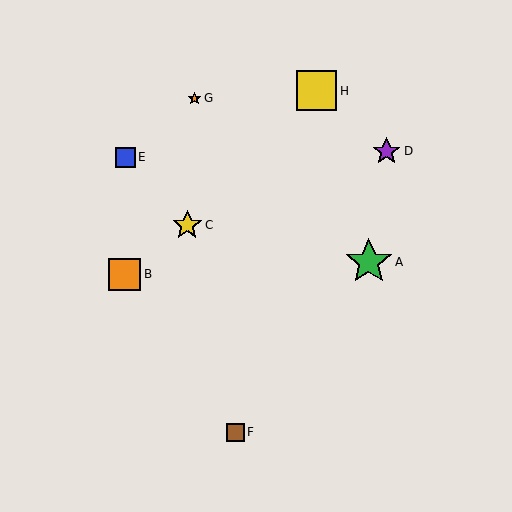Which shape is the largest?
The green star (labeled A) is the largest.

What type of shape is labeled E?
Shape E is a blue square.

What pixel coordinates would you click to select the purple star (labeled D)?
Click at (387, 151) to select the purple star D.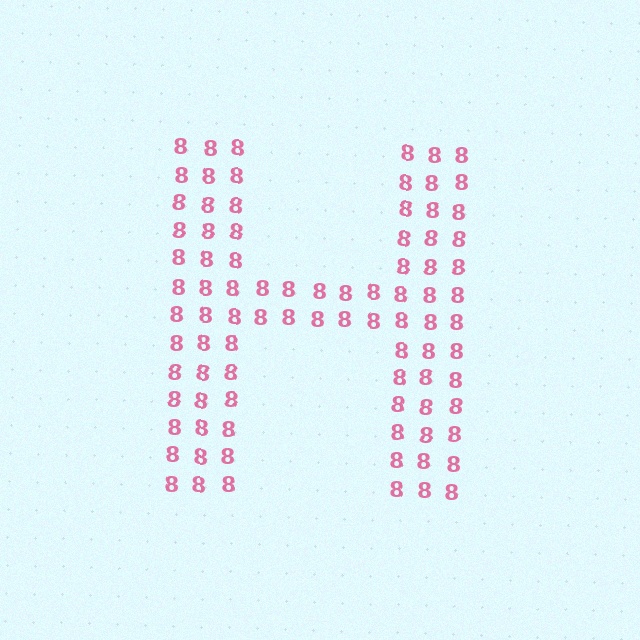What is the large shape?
The large shape is the letter H.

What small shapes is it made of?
It is made of small digit 8's.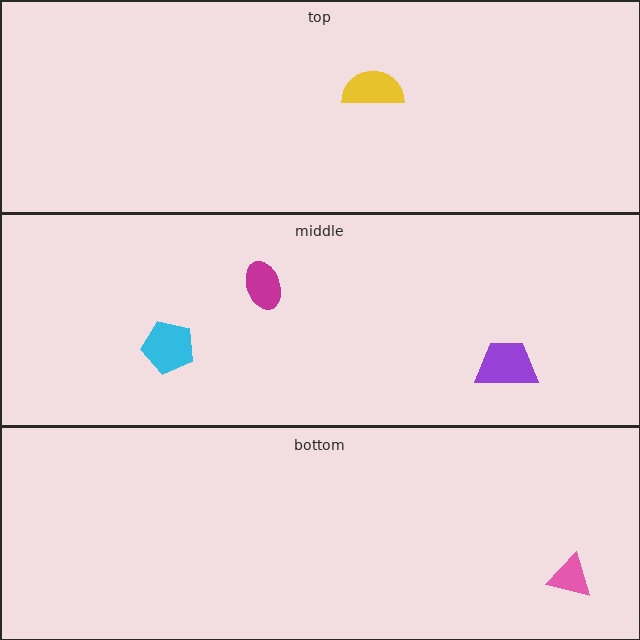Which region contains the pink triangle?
The bottom region.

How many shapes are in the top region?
1.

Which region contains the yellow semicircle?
The top region.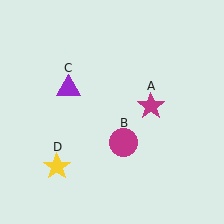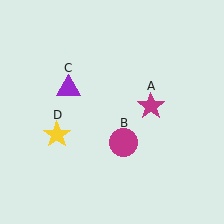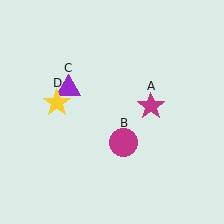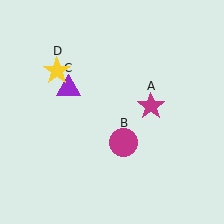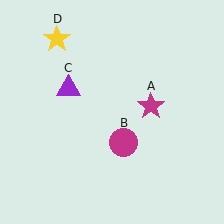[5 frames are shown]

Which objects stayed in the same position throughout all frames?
Magenta star (object A) and magenta circle (object B) and purple triangle (object C) remained stationary.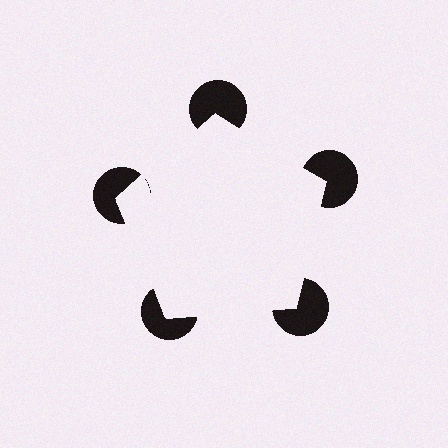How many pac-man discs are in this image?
There are 5 — one at each vertex of the illusory pentagon.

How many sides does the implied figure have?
5 sides.